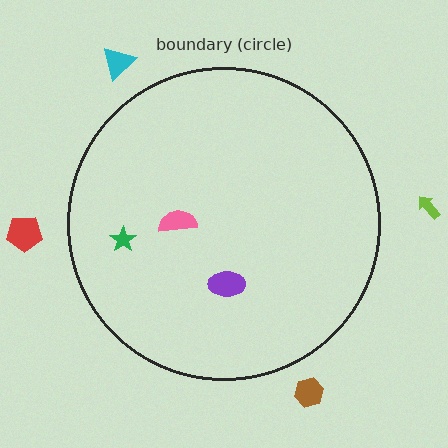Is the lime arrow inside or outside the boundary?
Outside.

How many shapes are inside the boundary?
3 inside, 4 outside.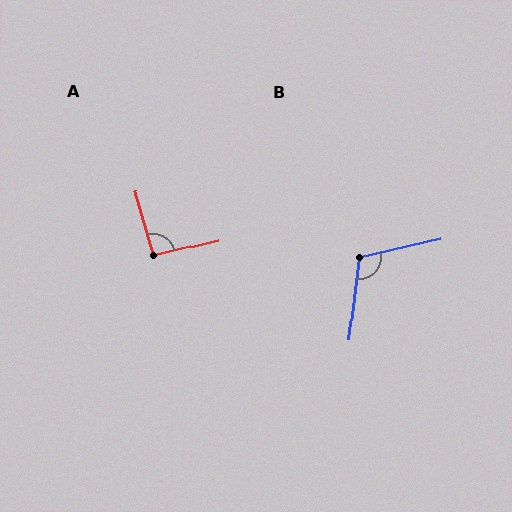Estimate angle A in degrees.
Approximately 92 degrees.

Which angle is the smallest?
A, at approximately 92 degrees.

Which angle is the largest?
B, at approximately 110 degrees.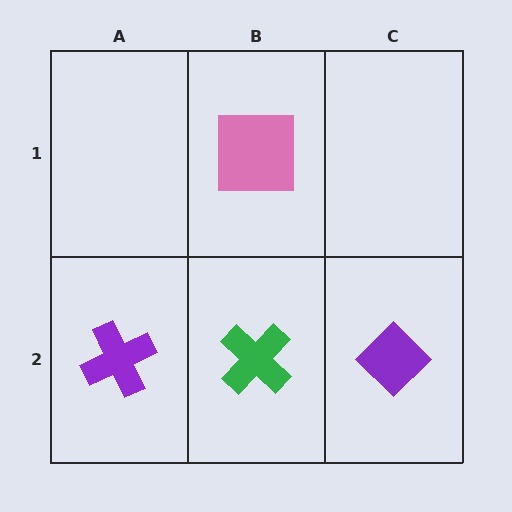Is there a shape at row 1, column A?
No, that cell is empty.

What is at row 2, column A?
A purple cross.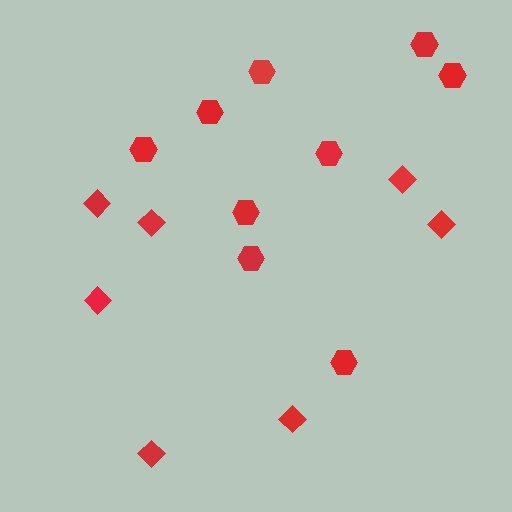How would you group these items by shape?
There are 2 groups: one group of hexagons (9) and one group of diamonds (7).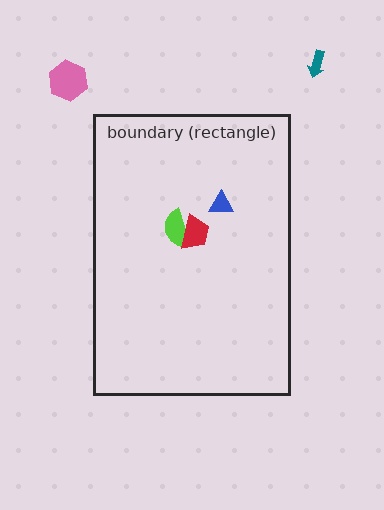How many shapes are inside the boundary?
3 inside, 2 outside.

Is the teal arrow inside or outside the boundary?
Outside.